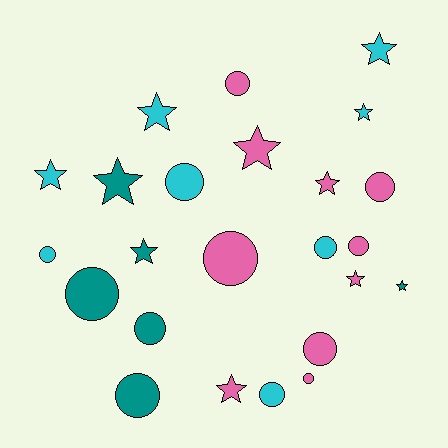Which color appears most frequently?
Pink, with 10 objects.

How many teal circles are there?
There are 3 teal circles.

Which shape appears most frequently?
Circle, with 13 objects.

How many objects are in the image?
There are 24 objects.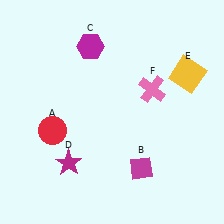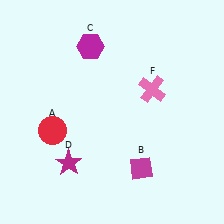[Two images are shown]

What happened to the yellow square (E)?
The yellow square (E) was removed in Image 2. It was in the top-right area of Image 1.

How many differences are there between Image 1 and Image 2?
There is 1 difference between the two images.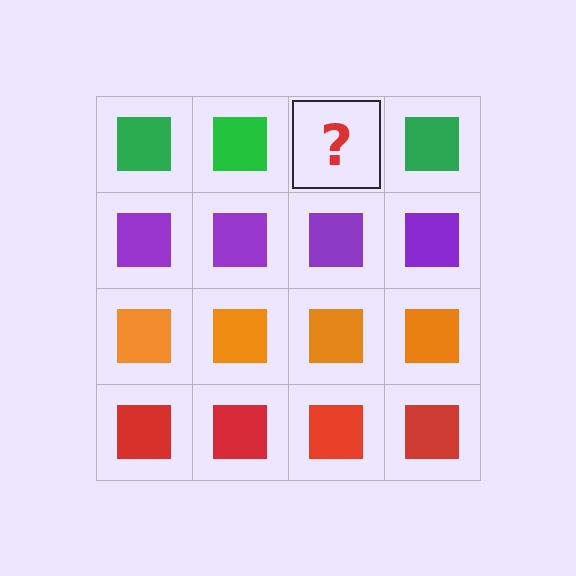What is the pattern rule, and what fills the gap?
The rule is that each row has a consistent color. The gap should be filled with a green square.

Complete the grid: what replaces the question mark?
The question mark should be replaced with a green square.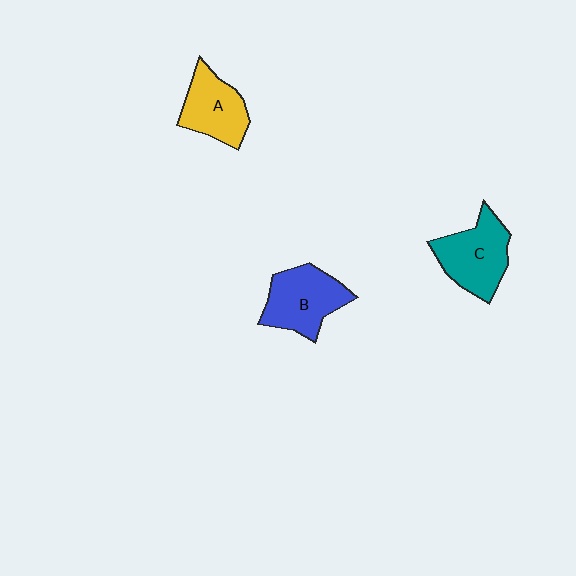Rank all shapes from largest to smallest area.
From largest to smallest: C (teal), B (blue), A (yellow).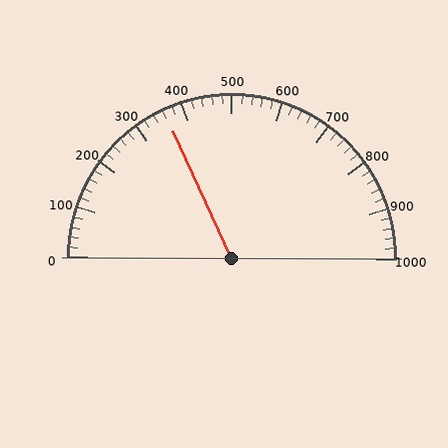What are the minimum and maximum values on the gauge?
The gauge ranges from 0 to 1000.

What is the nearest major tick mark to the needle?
The nearest major tick mark is 400.